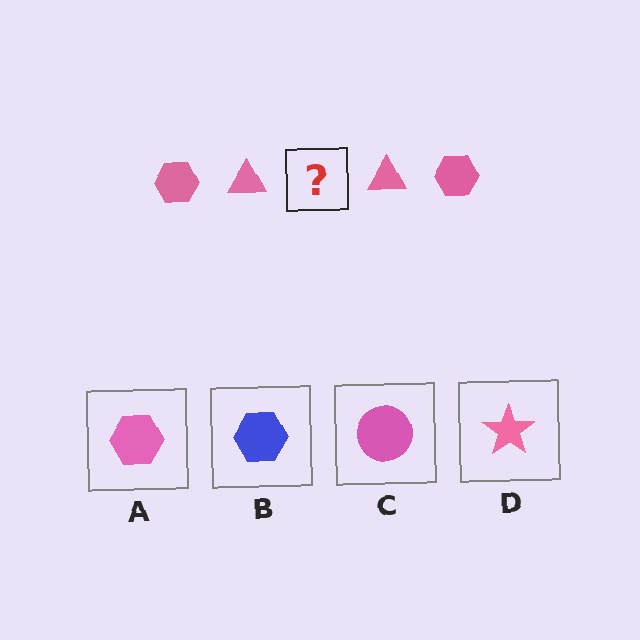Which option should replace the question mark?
Option A.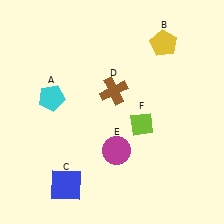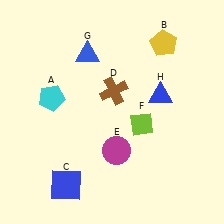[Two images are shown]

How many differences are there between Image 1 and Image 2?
There are 2 differences between the two images.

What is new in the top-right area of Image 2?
A blue triangle (H) was added in the top-right area of Image 2.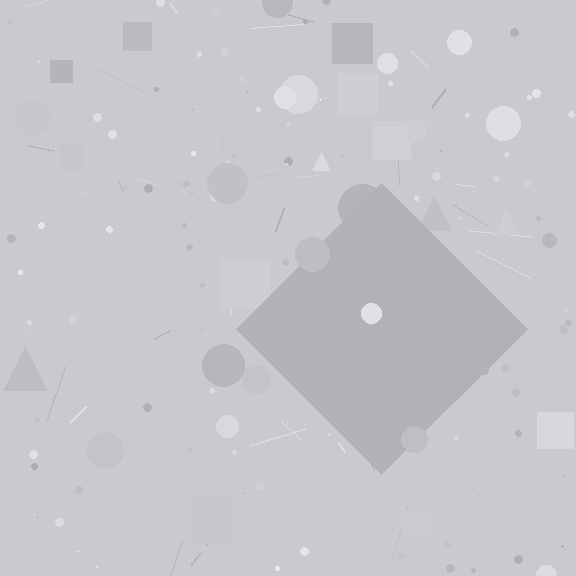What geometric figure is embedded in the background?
A diamond is embedded in the background.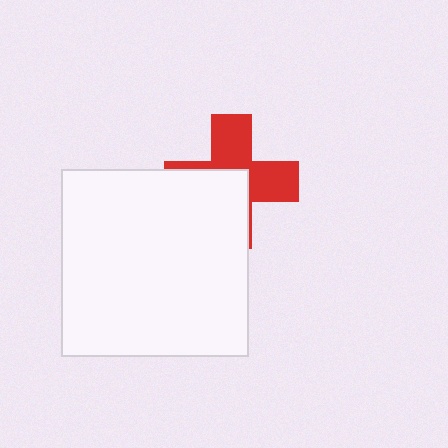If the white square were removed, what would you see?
You would see the complete red cross.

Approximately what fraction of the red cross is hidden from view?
Roughly 49% of the red cross is hidden behind the white square.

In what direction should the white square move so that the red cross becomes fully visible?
The white square should move toward the lower-left. That is the shortest direction to clear the overlap and leave the red cross fully visible.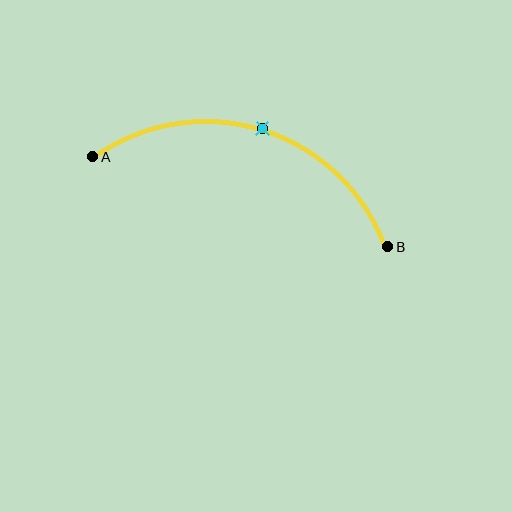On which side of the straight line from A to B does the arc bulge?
The arc bulges above the straight line connecting A and B.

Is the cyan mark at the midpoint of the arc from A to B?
Yes. The cyan mark lies on the arc at equal arc-length from both A and B — it is the arc midpoint.